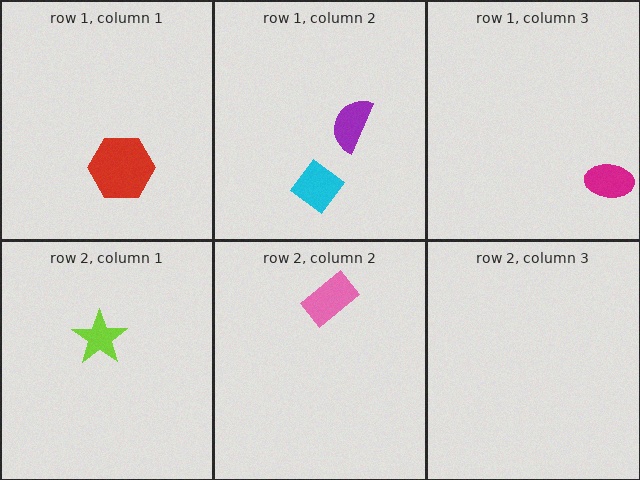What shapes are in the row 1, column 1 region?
The red hexagon.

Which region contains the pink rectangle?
The row 2, column 2 region.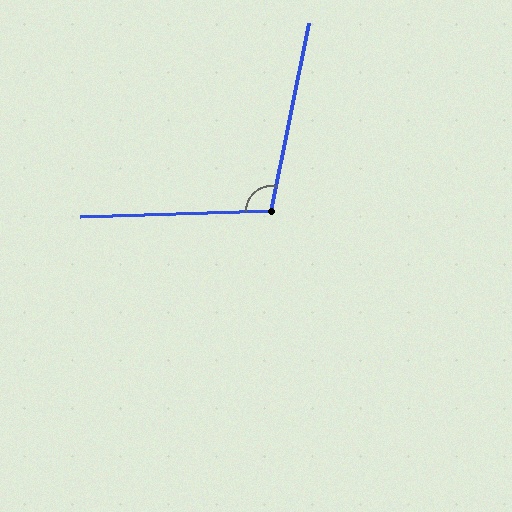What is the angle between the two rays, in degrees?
Approximately 103 degrees.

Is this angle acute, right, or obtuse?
It is obtuse.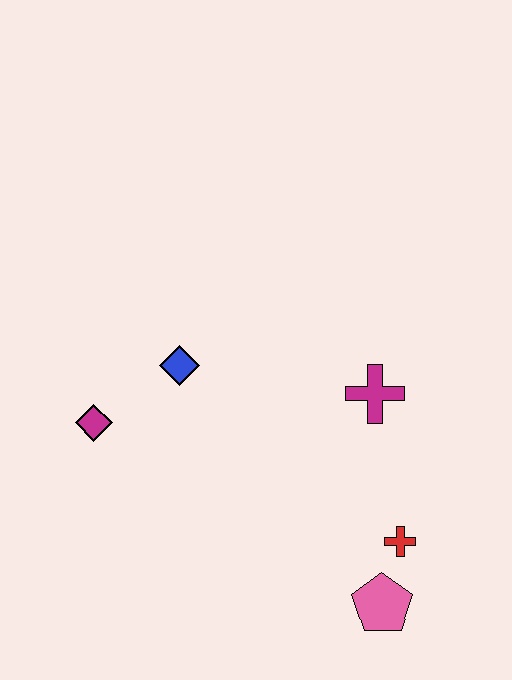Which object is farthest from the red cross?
The magenta diamond is farthest from the red cross.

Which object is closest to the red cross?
The pink pentagon is closest to the red cross.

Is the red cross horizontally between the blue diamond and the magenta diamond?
No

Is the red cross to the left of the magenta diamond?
No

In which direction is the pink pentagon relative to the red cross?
The pink pentagon is below the red cross.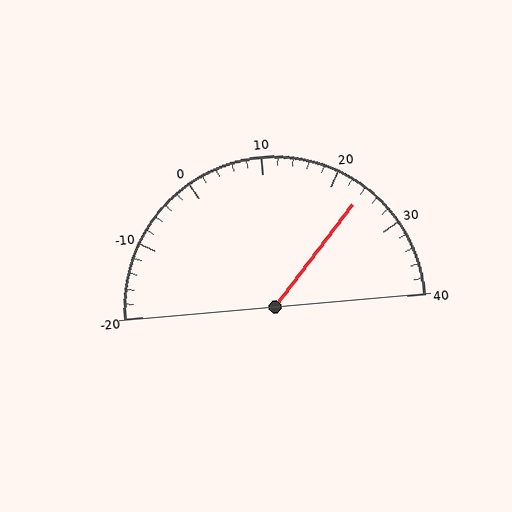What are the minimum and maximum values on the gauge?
The gauge ranges from -20 to 40.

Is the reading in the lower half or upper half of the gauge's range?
The reading is in the upper half of the range (-20 to 40).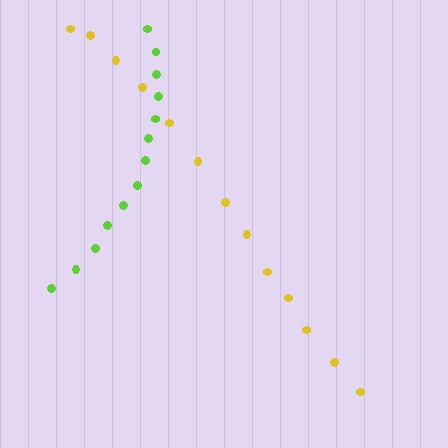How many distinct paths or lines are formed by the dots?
There are 2 distinct paths.